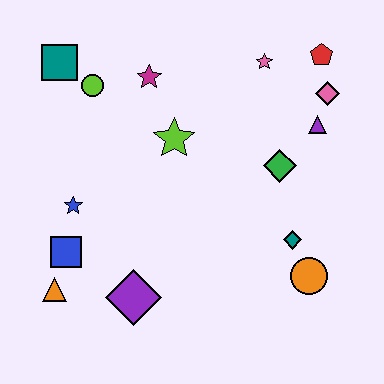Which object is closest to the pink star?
The red pentagon is closest to the pink star.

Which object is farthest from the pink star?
The orange triangle is farthest from the pink star.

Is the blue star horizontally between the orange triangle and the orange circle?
Yes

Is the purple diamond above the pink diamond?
No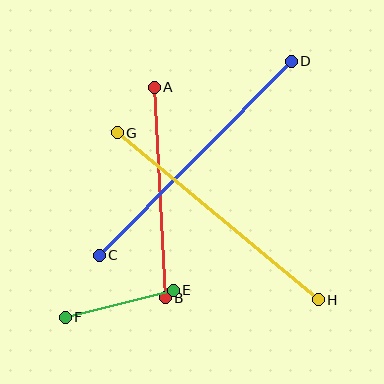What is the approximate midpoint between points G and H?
The midpoint is at approximately (218, 216) pixels.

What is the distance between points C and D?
The distance is approximately 273 pixels.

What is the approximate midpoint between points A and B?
The midpoint is at approximately (160, 192) pixels.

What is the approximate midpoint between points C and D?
The midpoint is at approximately (195, 158) pixels.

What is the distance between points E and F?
The distance is approximately 111 pixels.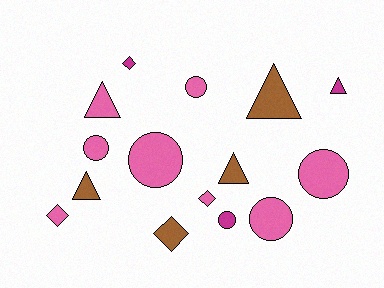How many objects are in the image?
There are 15 objects.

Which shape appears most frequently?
Circle, with 6 objects.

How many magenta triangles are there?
There is 1 magenta triangle.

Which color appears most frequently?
Pink, with 8 objects.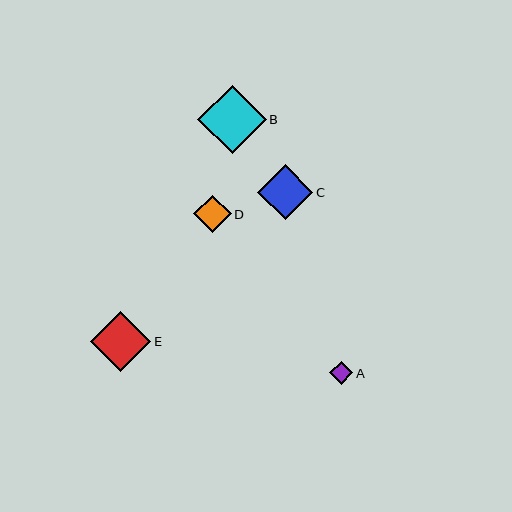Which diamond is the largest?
Diamond B is the largest with a size of approximately 68 pixels.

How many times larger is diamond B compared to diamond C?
Diamond B is approximately 1.2 times the size of diamond C.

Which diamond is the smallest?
Diamond A is the smallest with a size of approximately 23 pixels.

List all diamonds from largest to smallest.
From largest to smallest: B, E, C, D, A.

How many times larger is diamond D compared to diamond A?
Diamond D is approximately 1.6 times the size of diamond A.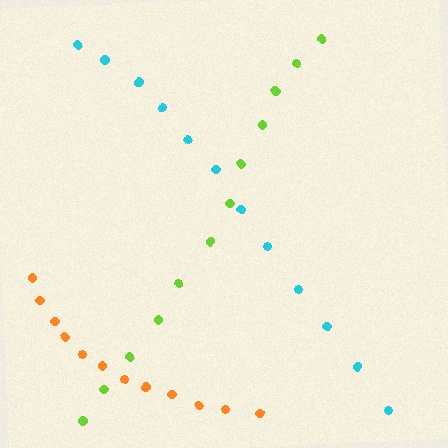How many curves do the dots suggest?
There are 3 distinct paths.